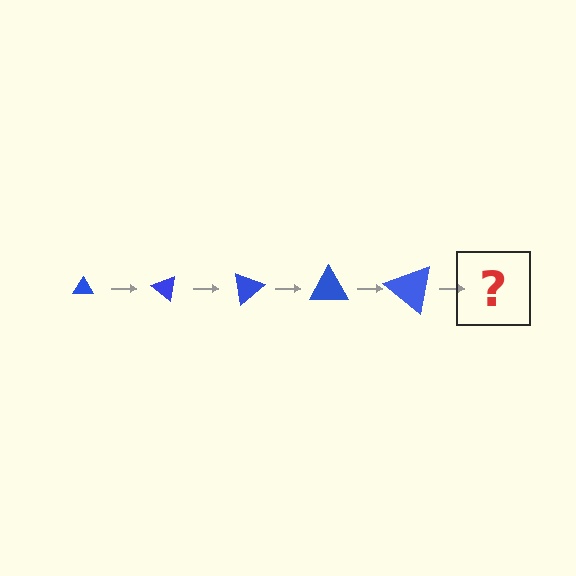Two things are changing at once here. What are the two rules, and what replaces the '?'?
The two rules are that the triangle grows larger each step and it rotates 40 degrees each step. The '?' should be a triangle, larger than the previous one and rotated 200 degrees from the start.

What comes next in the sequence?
The next element should be a triangle, larger than the previous one and rotated 200 degrees from the start.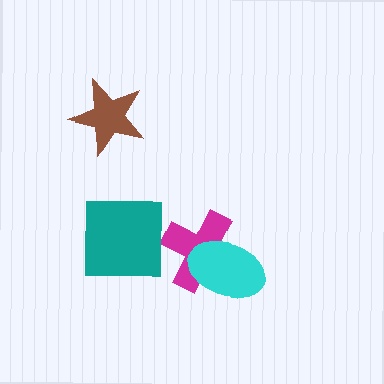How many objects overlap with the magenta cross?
1 object overlaps with the magenta cross.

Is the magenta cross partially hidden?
Yes, it is partially covered by another shape.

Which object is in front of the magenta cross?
The cyan ellipse is in front of the magenta cross.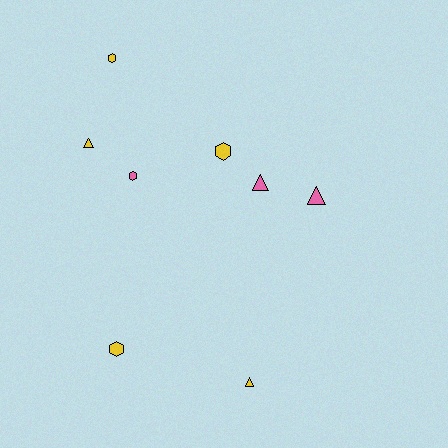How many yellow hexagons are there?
There are 3 yellow hexagons.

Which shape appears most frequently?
Triangle, with 4 objects.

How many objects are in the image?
There are 8 objects.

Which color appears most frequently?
Yellow, with 5 objects.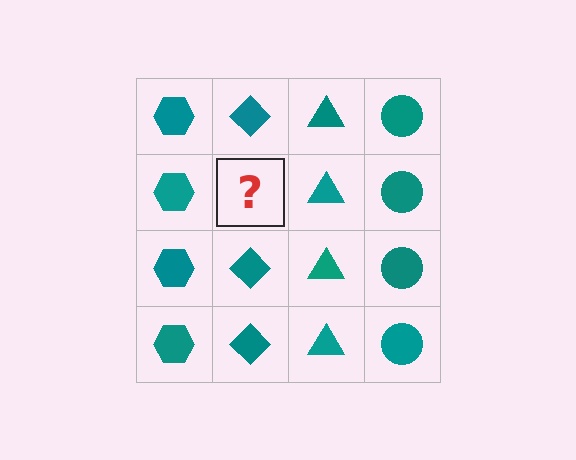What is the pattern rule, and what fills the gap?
The rule is that each column has a consistent shape. The gap should be filled with a teal diamond.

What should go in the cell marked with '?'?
The missing cell should contain a teal diamond.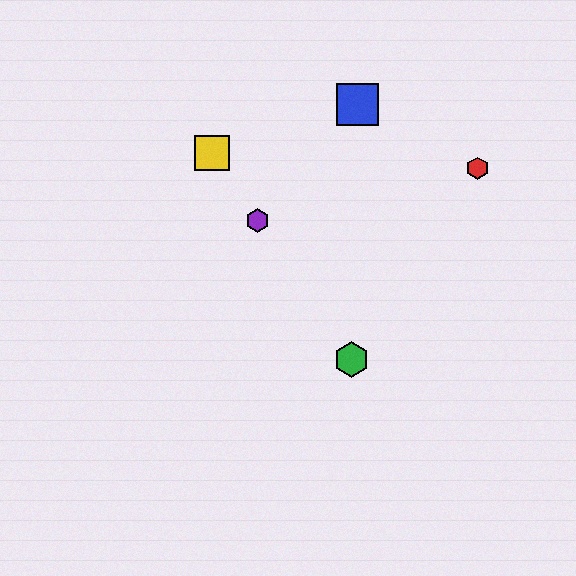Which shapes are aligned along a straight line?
The green hexagon, the yellow square, the purple hexagon are aligned along a straight line.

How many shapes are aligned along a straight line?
3 shapes (the green hexagon, the yellow square, the purple hexagon) are aligned along a straight line.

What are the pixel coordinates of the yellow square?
The yellow square is at (212, 153).